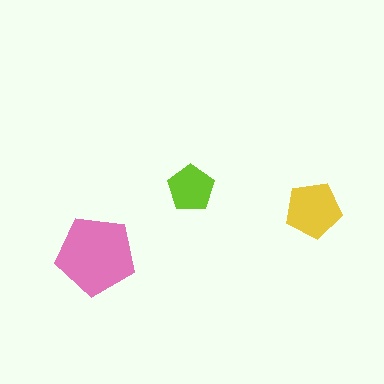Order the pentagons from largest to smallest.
the pink one, the yellow one, the lime one.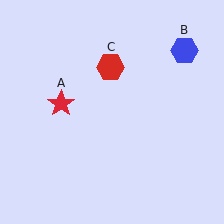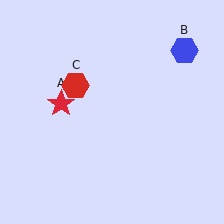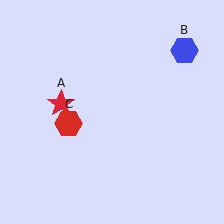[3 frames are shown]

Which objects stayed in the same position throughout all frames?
Red star (object A) and blue hexagon (object B) remained stationary.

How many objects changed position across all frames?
1 object changed position: red hexagon (object C).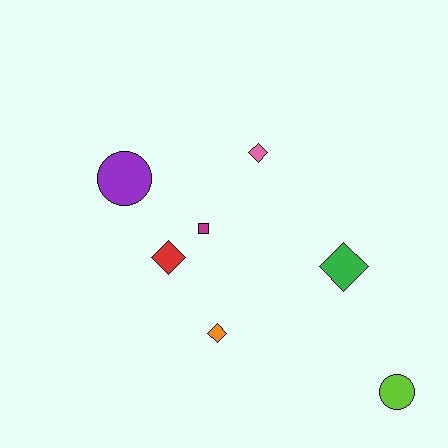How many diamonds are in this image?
There are 4 diamonds.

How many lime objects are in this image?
There is 1 lime object.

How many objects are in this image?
There are 7 objects.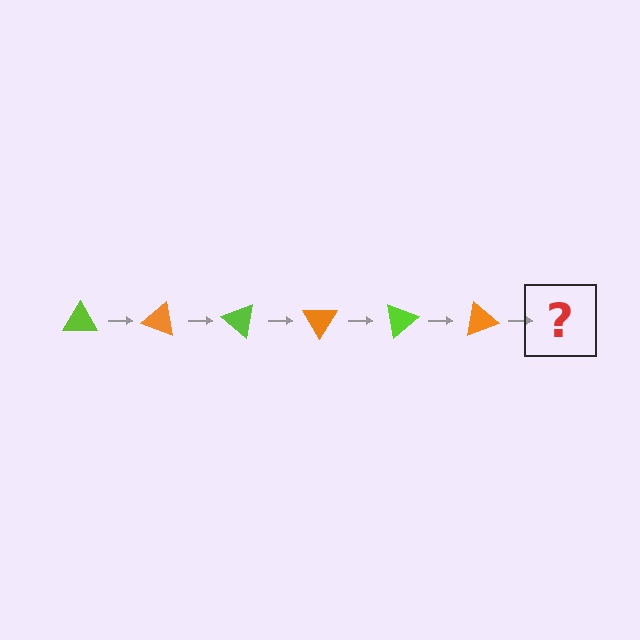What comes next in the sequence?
The next element should be a lime triangle, rotated 120 degrees from the start.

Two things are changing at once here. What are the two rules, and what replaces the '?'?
The two rules are that it rotates 20 degrees each step and the color cycles through lime and orange. The '?' should be a lime triangle, rotated 120 degrees from the start.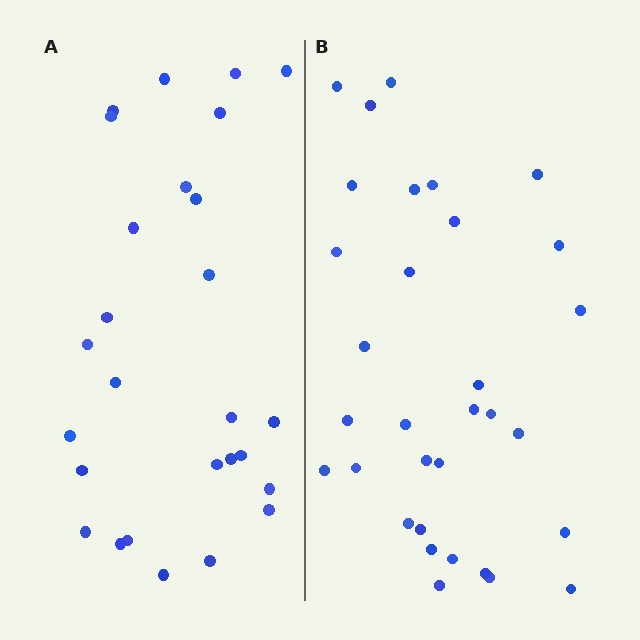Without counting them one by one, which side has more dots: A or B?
Region B (the right region) has more dots.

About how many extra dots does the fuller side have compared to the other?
Region B has about 5 more dots than region A.